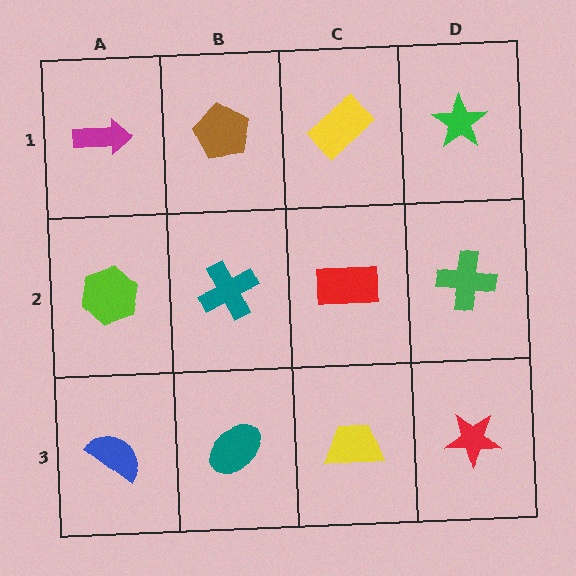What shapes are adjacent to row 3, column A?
A lime hexagon (row 2, column A), a teal ellipse (row 3, column B).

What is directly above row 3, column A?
A lime hexagon.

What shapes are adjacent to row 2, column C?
A yellow rectangle (row 1, column C), a yellow trapezoid (row 3, column C), a teal cross (row 2, column B), a green cross (row 2, column D).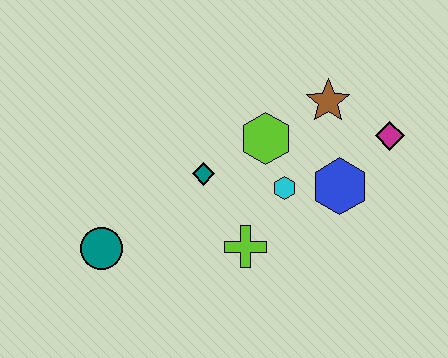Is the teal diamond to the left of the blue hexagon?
Yes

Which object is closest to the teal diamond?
The lime hexagon is closest to the teal diamond.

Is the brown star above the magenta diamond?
Yes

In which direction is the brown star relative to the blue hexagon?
The brown star is above the blue hexagon.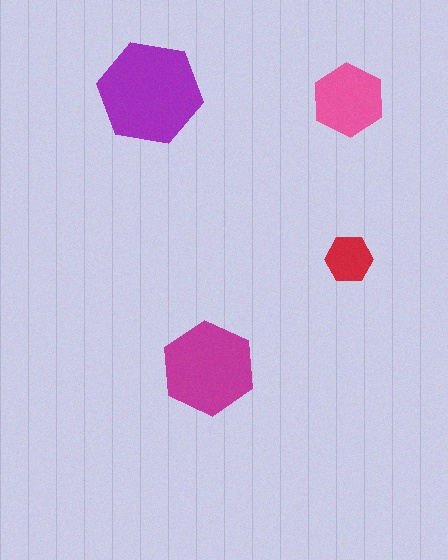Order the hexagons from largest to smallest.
the purple one, the magenta one, the pink one, the red one.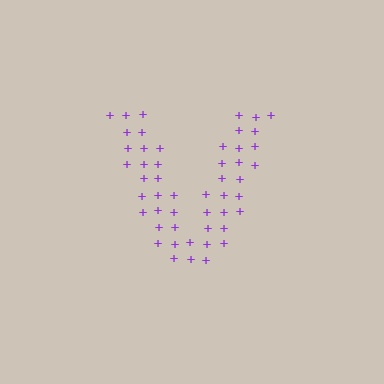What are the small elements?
The small elements are plus signs.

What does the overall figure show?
The overall figure shows the letter V.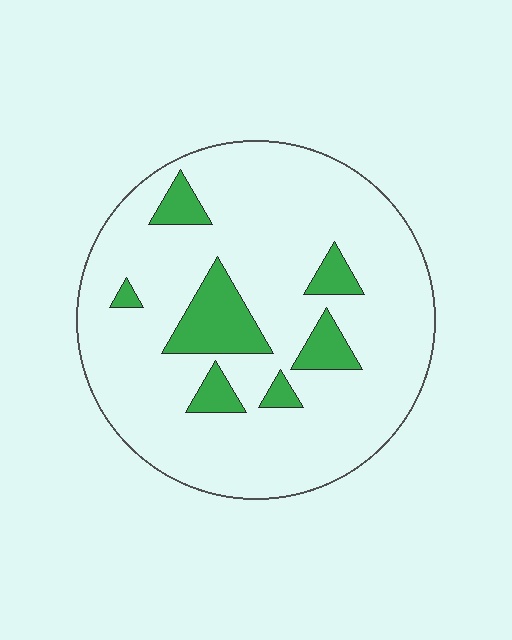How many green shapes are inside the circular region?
7.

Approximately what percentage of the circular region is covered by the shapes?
Approximately 15%.